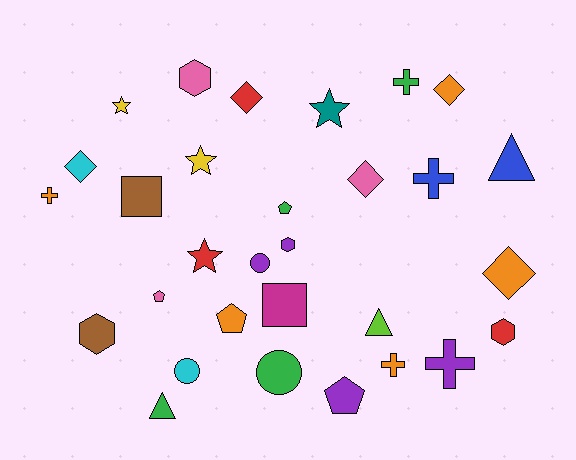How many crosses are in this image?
There are 5 crosses.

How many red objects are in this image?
There are 3 red objects.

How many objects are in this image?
There are 30 objects.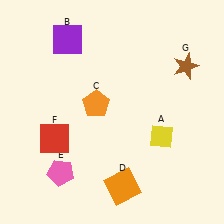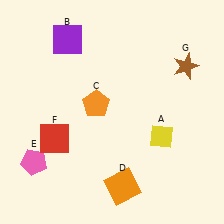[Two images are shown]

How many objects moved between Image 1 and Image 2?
1 object moved between the two images.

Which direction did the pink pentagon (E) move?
The pink pentagon (E) moved left.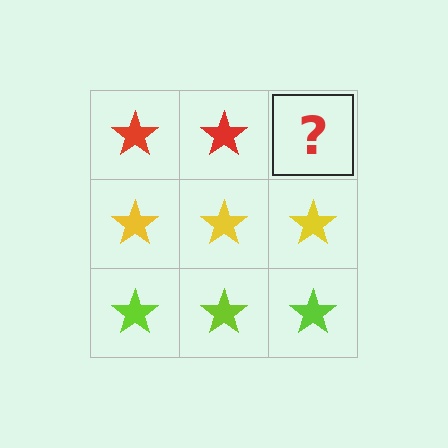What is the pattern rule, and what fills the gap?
The rule is that each row has a consistent color. The gap should be filled with a red star.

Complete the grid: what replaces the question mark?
The question mark should be replaced with a red star.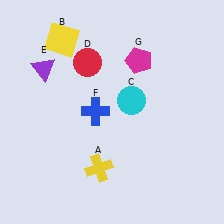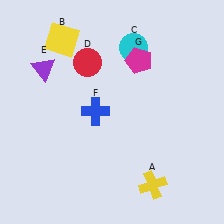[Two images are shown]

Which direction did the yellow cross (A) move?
The yellow cross (A) moved right.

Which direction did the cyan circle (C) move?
The cyan circle (C) moved up.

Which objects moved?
The objects that moved are: the yellow cross (A), the cyan circle (C).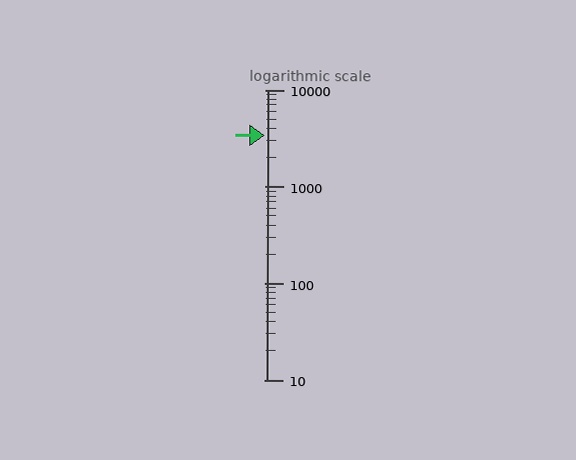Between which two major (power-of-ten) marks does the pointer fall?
The pointer is between 1000 and 10000.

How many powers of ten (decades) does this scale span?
The scale spans 3 decades, from 10 to 10000.